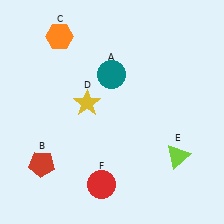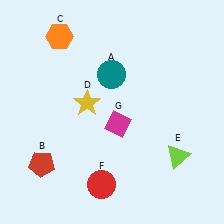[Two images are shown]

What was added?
A magenta diamond (G) was added in Image 2.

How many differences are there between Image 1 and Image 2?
There is 1 difference between the two images.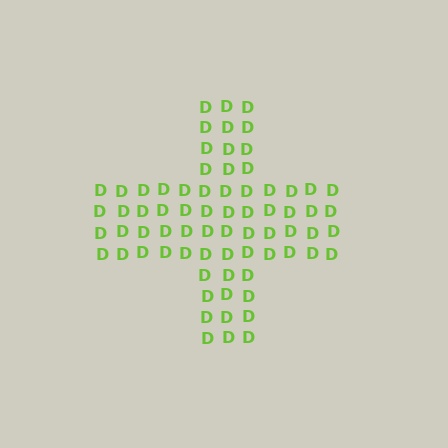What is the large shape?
The large shape is a cross.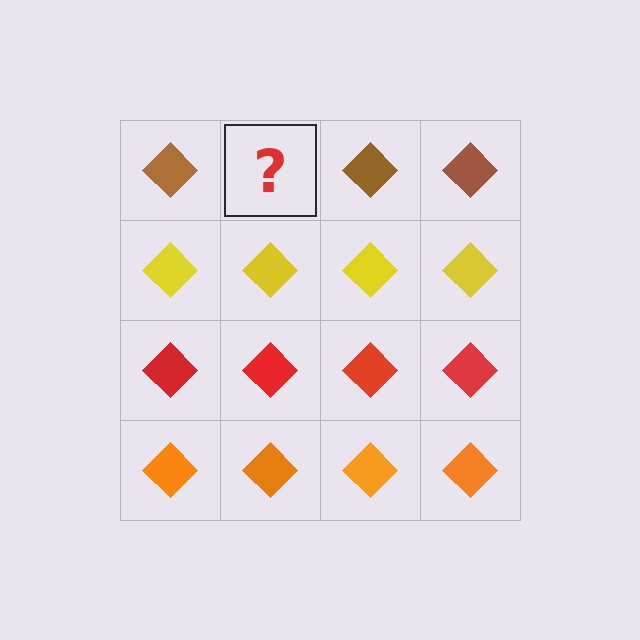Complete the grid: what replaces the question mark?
The question mark should be replaced with a brown diamond.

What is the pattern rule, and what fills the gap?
The rule is that each row has a consistent color. The gap should be filled with a brown diamond.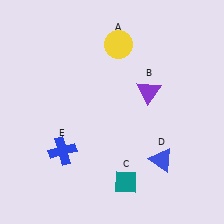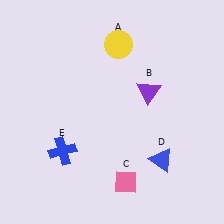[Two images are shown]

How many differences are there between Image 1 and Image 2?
There is 1 difference between the two images.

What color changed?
The diamond (C) changed from teal in Image 1 to pink in Image 2.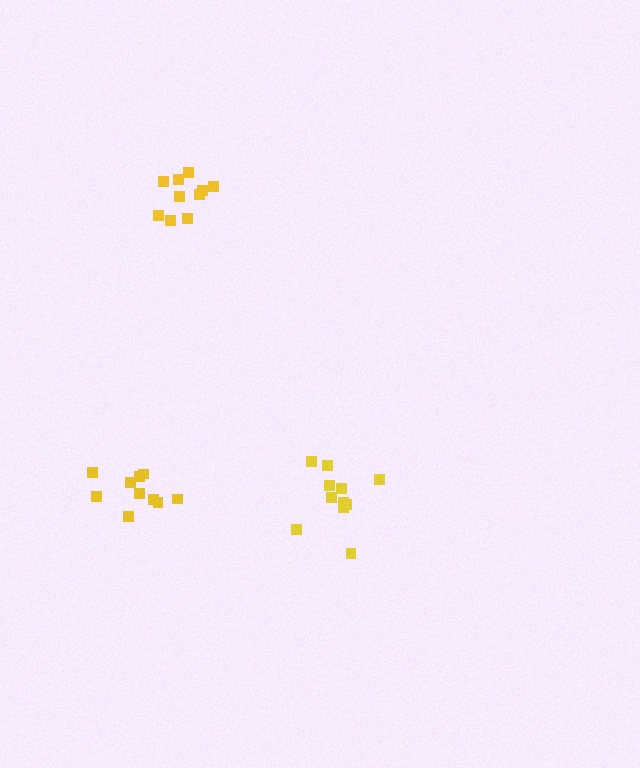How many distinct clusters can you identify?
There are 3 distinct clusters.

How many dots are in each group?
Group 1: 11 dots, Group 2: 10 dots, Group 3: 10 dots (31 total).